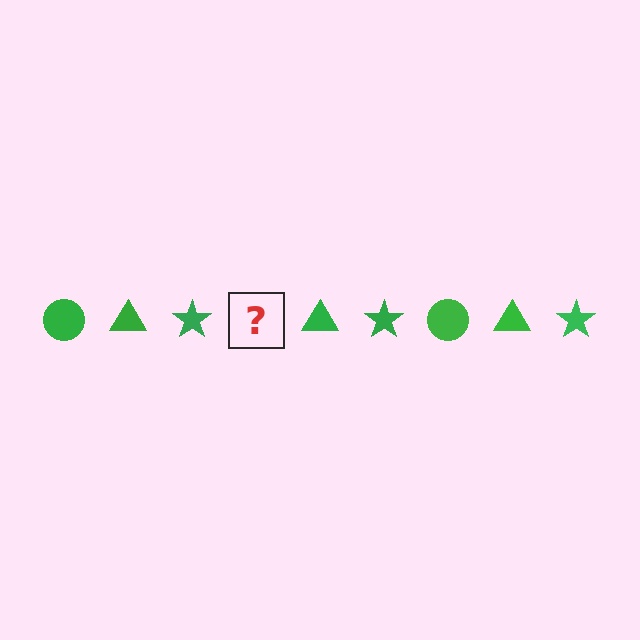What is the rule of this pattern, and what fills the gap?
The rule is that the pattern cycles through circle, triangle, star shapes in green. The gap should be filled with a green circle.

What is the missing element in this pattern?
The missing element is a green circle.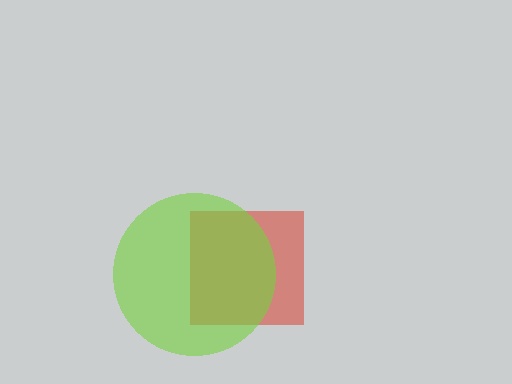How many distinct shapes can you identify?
There are 2 distinct shapes: a red square, a lime circle.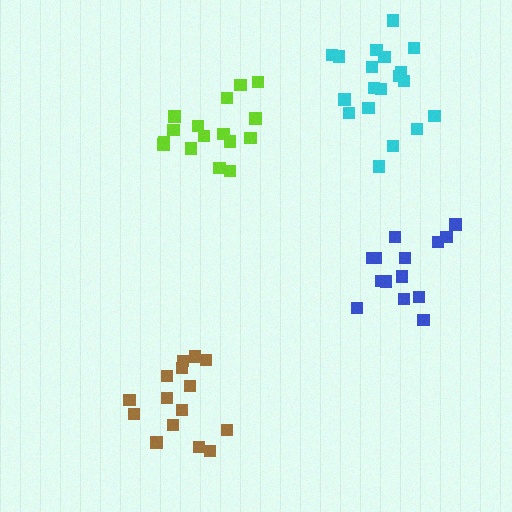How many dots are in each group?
Group 1: 16 dots, Group 2: 19 dots, Group 3: 14 dots, Group 4: 15 dots (64 total).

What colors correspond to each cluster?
The clusters are colored: lime, cyan, blue, brown.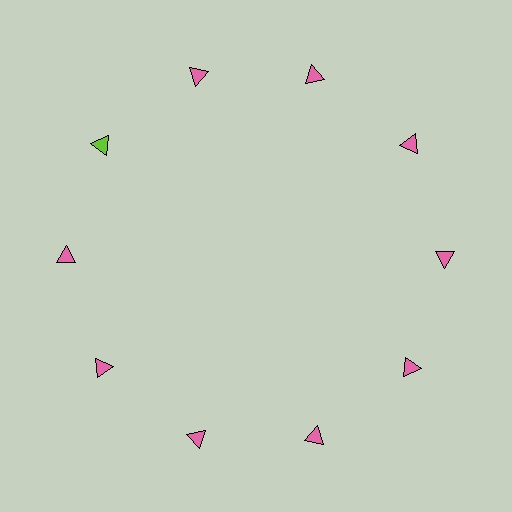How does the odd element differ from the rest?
It has a different color: lime instead of pink.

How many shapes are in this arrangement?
There are 10 shapes arranged in a ring pattern.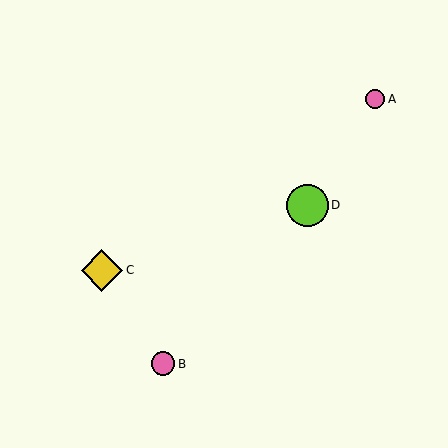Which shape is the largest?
The lime circle (labeled D) is the largest.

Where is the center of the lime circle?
The center of the lime circle is at (307, 205).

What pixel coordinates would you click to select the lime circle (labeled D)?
Click at (307, 205) to select the lime circle D.